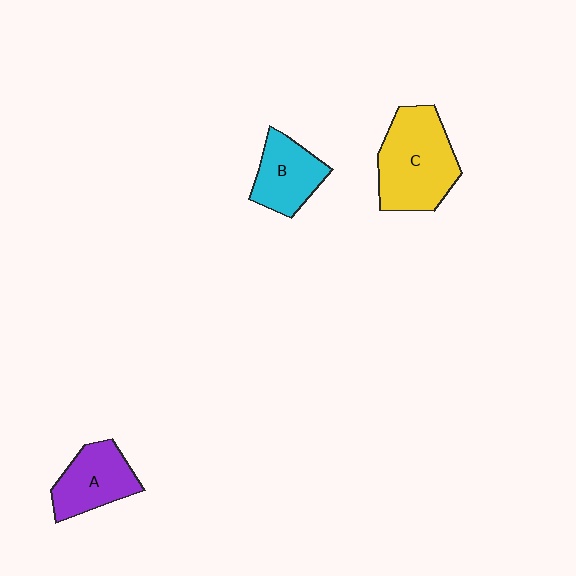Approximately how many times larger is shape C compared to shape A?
Approximately 1.5 times.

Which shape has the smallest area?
Shape B (cyan).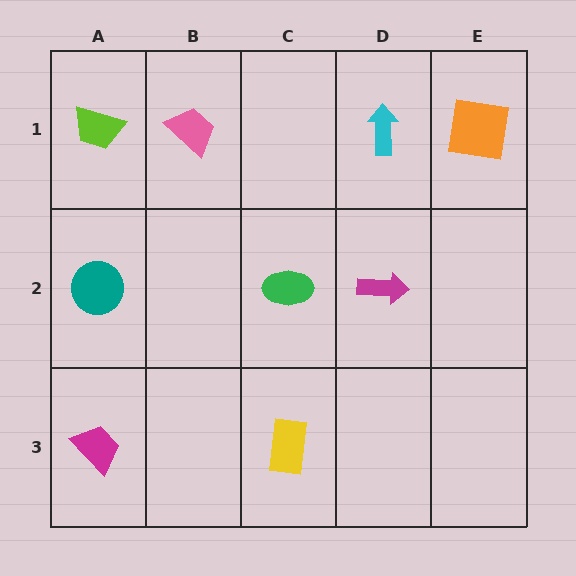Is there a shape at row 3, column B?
No, that cell is empty.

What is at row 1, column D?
A cyan arrow.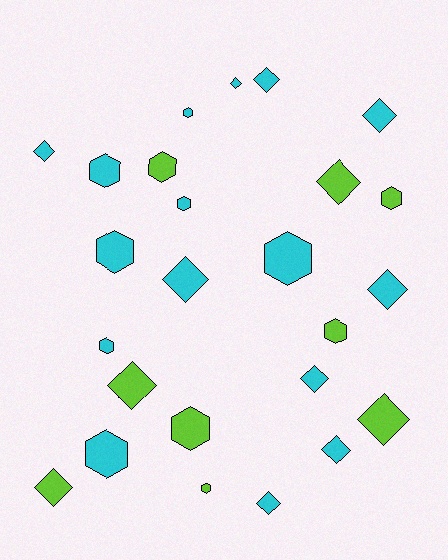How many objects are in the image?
There are 25 objects.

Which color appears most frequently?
Cyan, with 16 objects.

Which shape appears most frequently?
Diamond, with 13 objects.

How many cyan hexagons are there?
There are 7 cyan hexagons.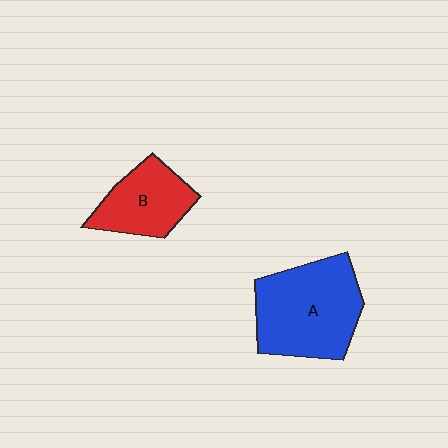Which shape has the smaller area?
Shape B (red).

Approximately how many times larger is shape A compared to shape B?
Approximately 1.6 times.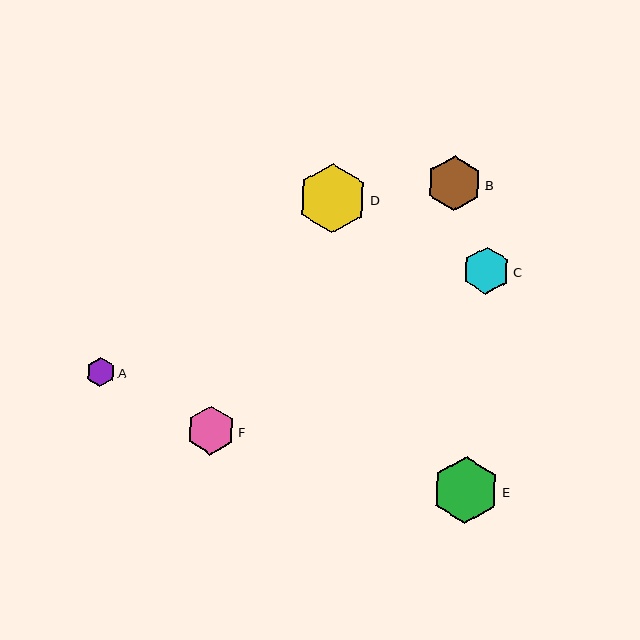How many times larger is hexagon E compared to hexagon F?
Hexagon E is approximately 1.4 times the size of hexagon F.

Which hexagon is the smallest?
Hexagon A is the smallest with a size of approximately 29 pixels.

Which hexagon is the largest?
Hexagon D is the largest with a size of approximately 70 pixels.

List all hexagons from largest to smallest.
From largest to smallest: D, E, B, F, C, A.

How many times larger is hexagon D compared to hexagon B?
Hexagon D is approximately 1.3 times the size of hexagon B.